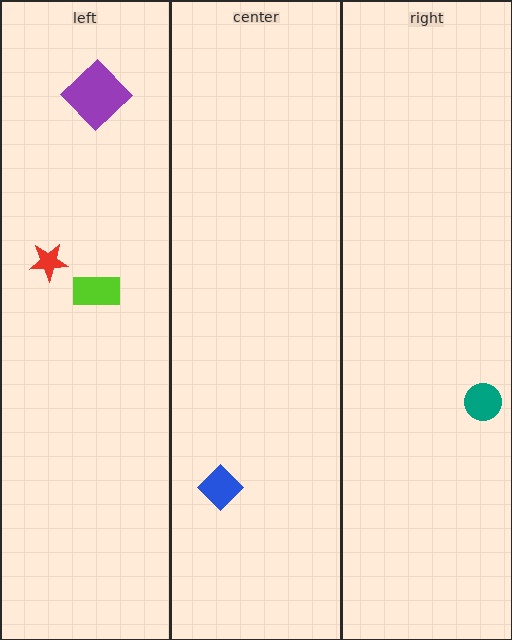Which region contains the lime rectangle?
The left region.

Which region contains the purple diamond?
The left region.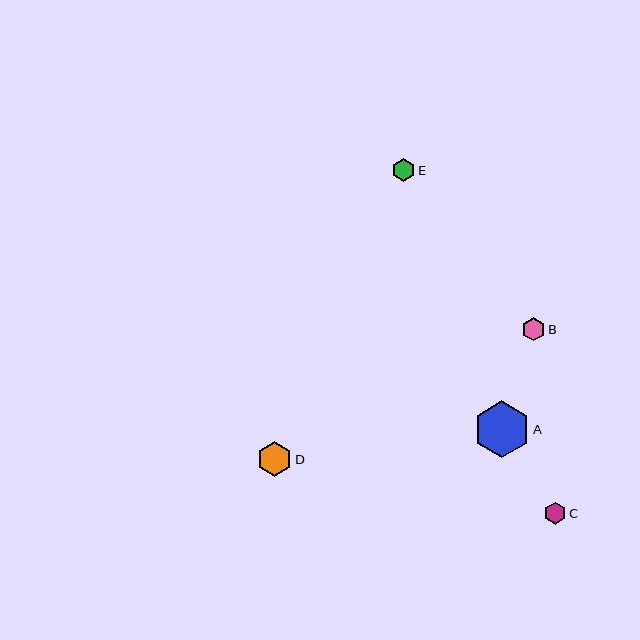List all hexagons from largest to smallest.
From largest to smallest: A, D, E, B, C.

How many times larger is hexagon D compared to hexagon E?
Hexagon D is approximately 1.5 times the size of hexagon E.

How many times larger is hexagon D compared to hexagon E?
Hexagon D is approximately 1.5 times the size of hexagon E.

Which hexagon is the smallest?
Hexagon C is the smallest with a size of approximately 22 pixels.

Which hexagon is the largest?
Hexagon A is the largest with a size of approximately 57 pixels.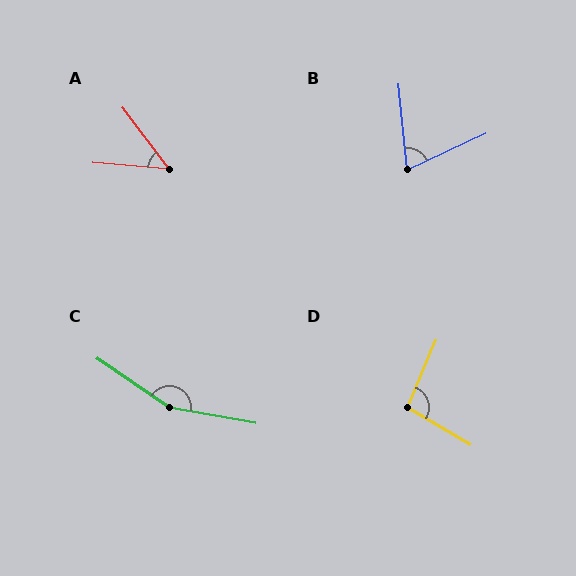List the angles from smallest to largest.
A (48°), B (71°), D (98°), C (156°).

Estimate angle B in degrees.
Approximately 71 degrees.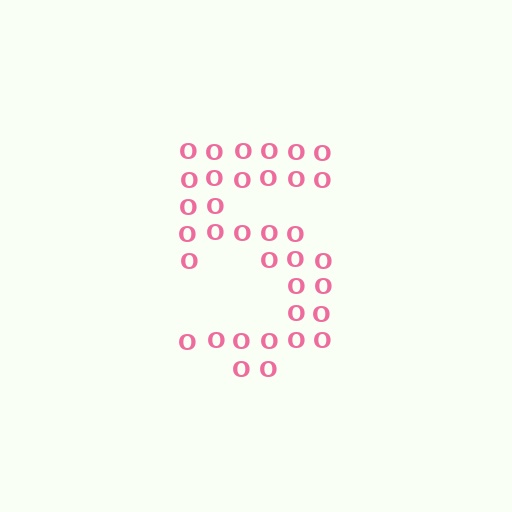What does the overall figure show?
The overall figure shows the digit 5.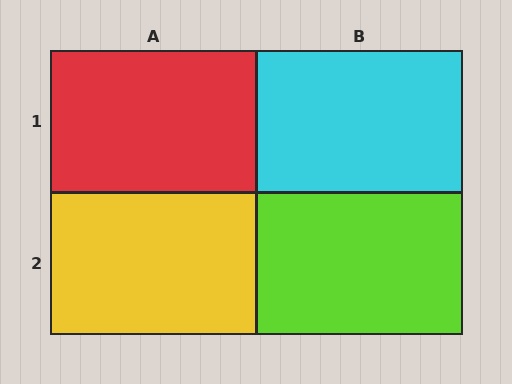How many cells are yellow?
1 cell is yellow.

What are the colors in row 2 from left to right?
Yellow, lime.